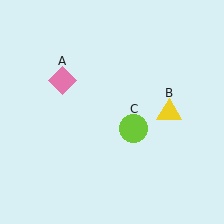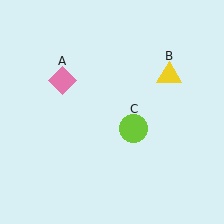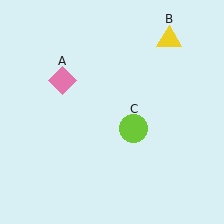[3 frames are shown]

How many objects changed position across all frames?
1 object changed position: yellow triangle (object B).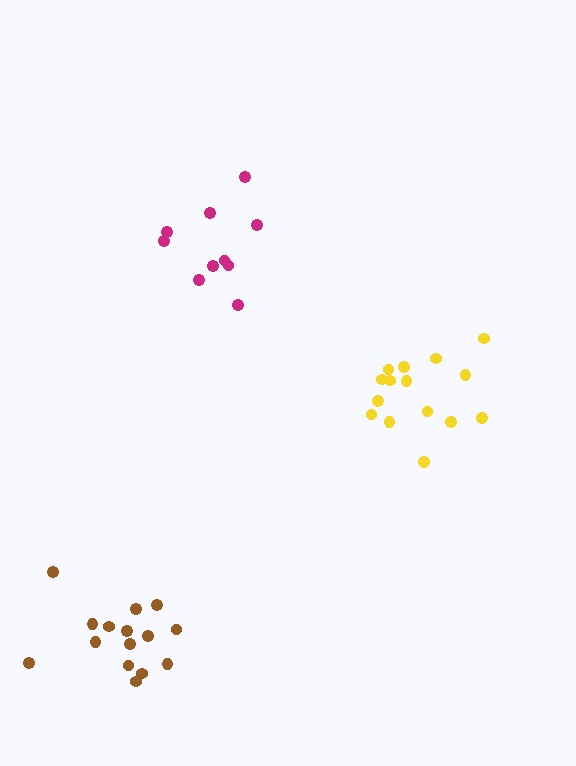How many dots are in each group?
Group 1: 15 dots, Group 2: 15 dots, Group 3: 10 dots (40 total).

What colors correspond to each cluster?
The clusters are colored: yellow, brown, magenta.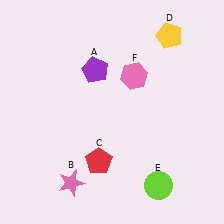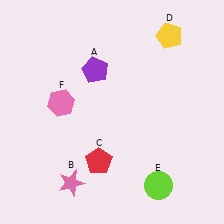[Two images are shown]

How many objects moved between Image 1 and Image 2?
1 object moved between the two images.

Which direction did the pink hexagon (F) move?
The pink hexagon (F) moved left.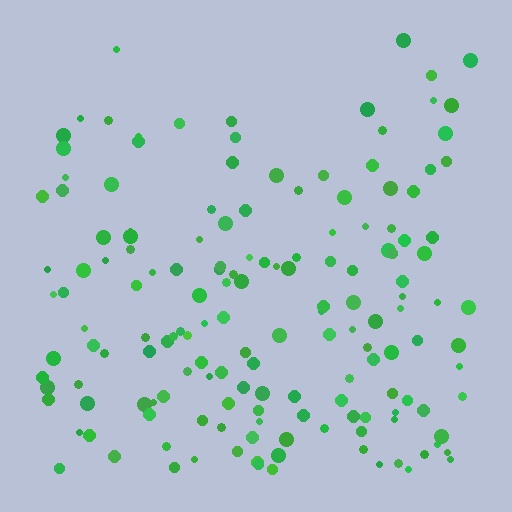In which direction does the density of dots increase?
From top to bottom, with the bottom side densest.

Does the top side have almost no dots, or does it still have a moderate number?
Still a moderate number, just noticeably fewer than the bottom.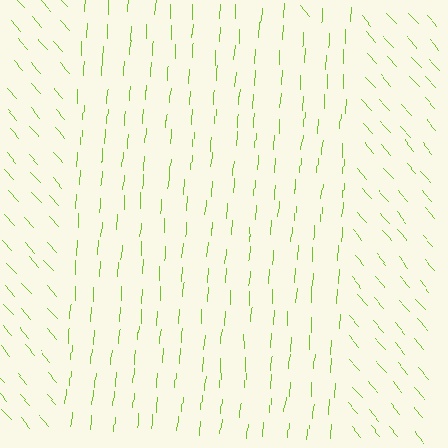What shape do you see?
I see a rectangle.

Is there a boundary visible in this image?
Yes, there is a texture boundary formed by a change in line orientation.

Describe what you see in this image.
The image is filled with small lime line segments. A rectangle region in the image has lines oriented differently from the surrounding lines, creating a visible texture boundary.